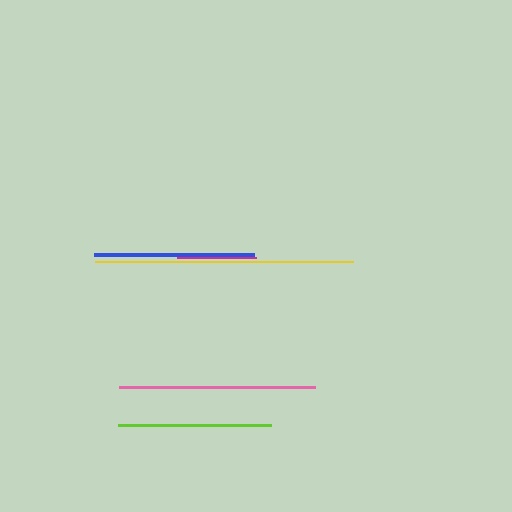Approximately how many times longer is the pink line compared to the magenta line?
The pink line is approximately 2.5 times the length of the magenta line.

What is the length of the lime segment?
The lime segment is approximately 153 pixels long.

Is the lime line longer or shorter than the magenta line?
The lime line is longer than the magenta line.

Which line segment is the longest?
The yellow line is the longest at approximately 259 pixels.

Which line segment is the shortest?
The magenta line is the shortest at approximately 80 pixels.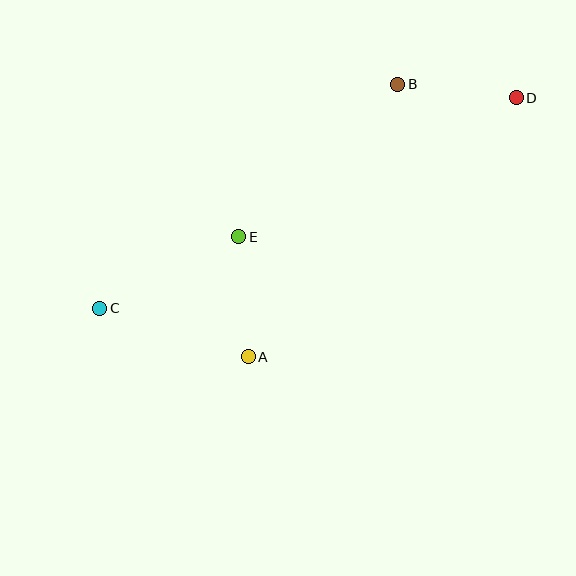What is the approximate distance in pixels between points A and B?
The distance between A and B is approximately 311 pixels.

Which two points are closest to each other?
Points B and D are closest to each other.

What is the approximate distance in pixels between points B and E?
The distance between B and E is approximately 220 pixels.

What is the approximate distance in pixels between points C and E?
The distance between C and E is approximately 156 pixels.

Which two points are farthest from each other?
Points C and D are farthest from each other.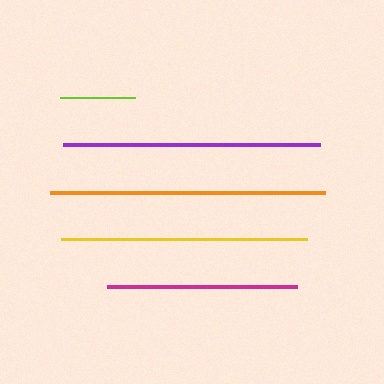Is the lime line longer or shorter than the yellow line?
The yellow line is longer than the lime line.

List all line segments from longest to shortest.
From longest to shortest: orange, purple, yellow, magenta, lime.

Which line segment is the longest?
The orange line is the longest at approximately 275 pixels.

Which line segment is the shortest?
The lime line is the shortest at approximately 75 pixels.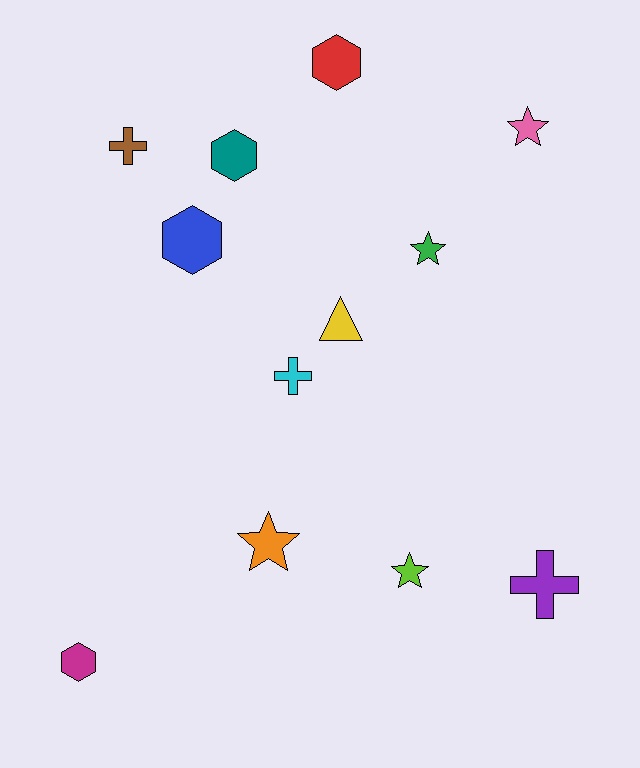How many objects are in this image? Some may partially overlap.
There are 12 objects.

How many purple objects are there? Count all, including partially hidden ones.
There is 1 purple object.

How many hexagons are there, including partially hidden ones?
There are 4 hexagons.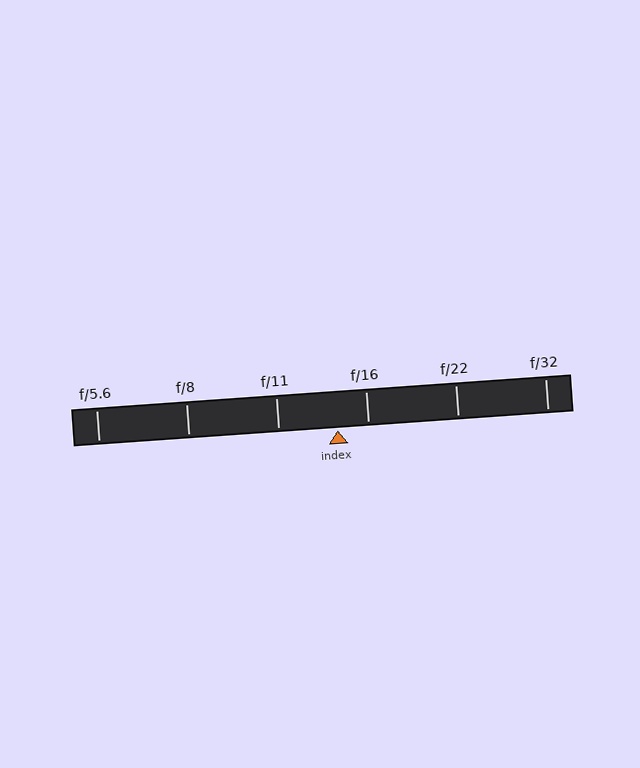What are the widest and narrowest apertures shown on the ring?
The widest aperture shown is f/5.6 and the narrowest is f/32.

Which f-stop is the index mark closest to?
The index mark is closest to f/16.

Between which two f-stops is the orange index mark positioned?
The index mark is between f/11 and f/16.